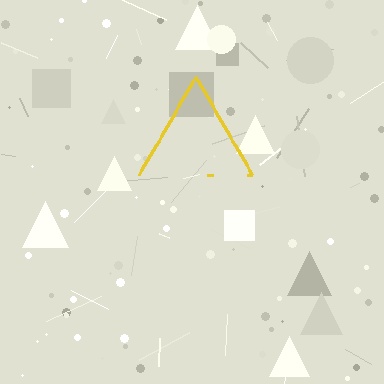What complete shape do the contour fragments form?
The contour fragments form a triangle.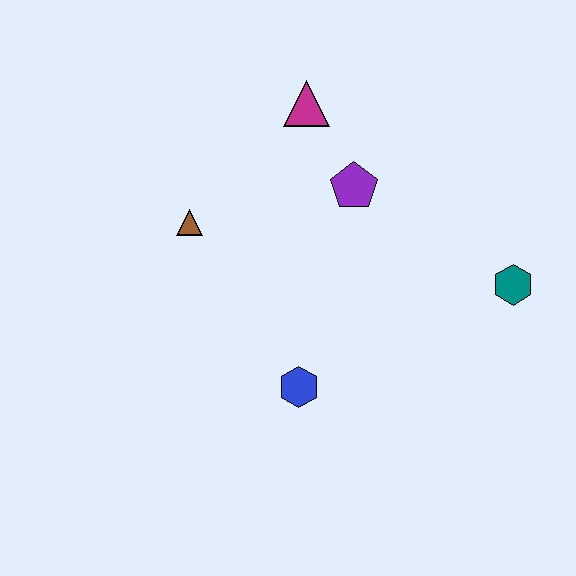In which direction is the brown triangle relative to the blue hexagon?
The brown triangle is above the blue hexagon.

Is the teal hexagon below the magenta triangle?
Yes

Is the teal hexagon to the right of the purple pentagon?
Yes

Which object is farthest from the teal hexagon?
The brown triangle is farthest from the teal hexagon.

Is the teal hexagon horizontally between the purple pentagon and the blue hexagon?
No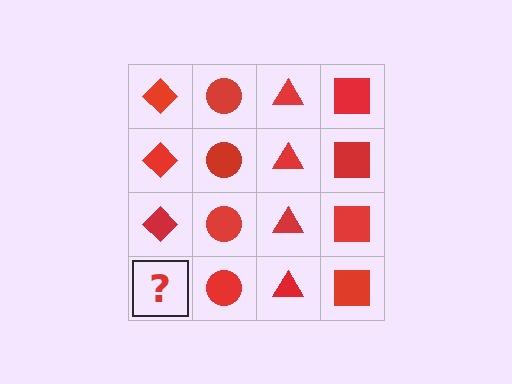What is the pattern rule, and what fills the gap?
The rule is that each column has a consistent shape. The gap should be filled with a red diamond.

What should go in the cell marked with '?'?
The missing cell should contain a red diamond.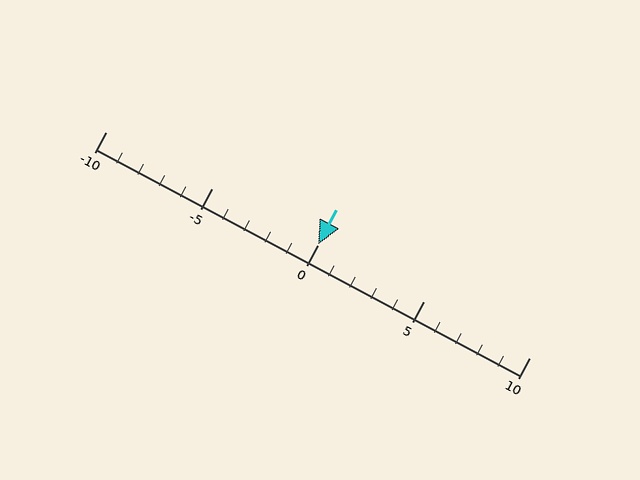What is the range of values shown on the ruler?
The ruler shows values from -10 to 10.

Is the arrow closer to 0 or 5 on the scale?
The arrow is closer to 0.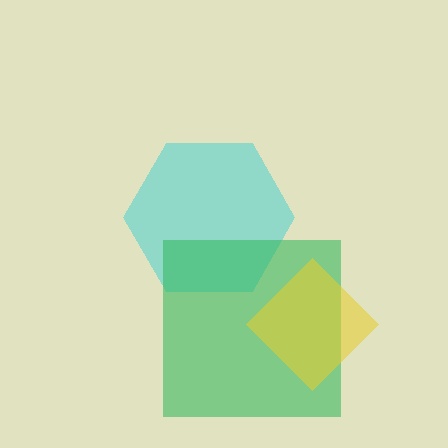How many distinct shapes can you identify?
There are 3 distinct shapes: a cyan hexagon, a green square, a yellow diamond.